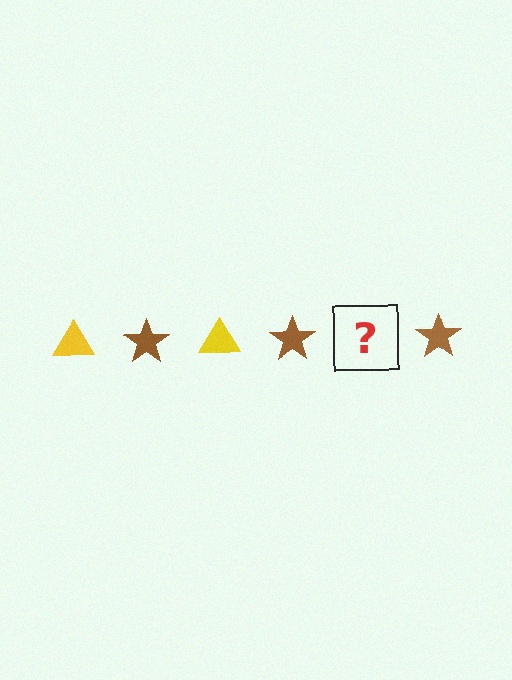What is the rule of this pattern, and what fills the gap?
The rule is that the pattern alternates between yellow triangle and brown star. The gap should be filled with a yellow triangle.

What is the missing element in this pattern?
The missing element is a yellow triangle.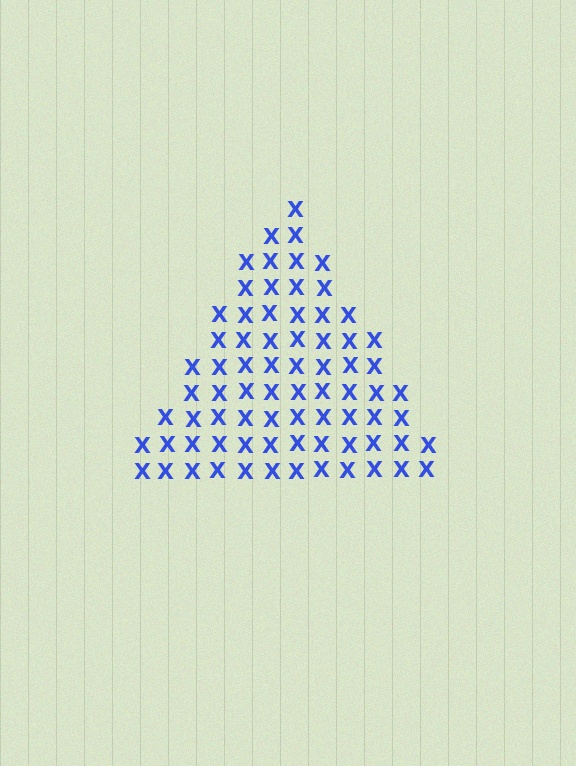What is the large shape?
The large shape is a triangle.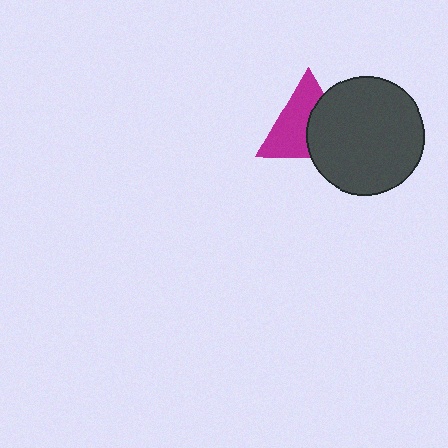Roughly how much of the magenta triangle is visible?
About half of it is visible (roughly 58%).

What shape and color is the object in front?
The object in front is a dark gray circle.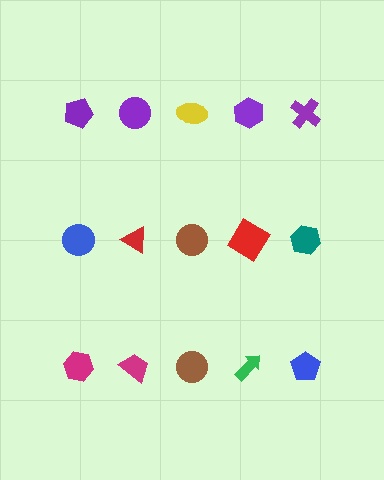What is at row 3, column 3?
A brown circle.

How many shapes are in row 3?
5 shapes.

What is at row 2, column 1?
A blue circle.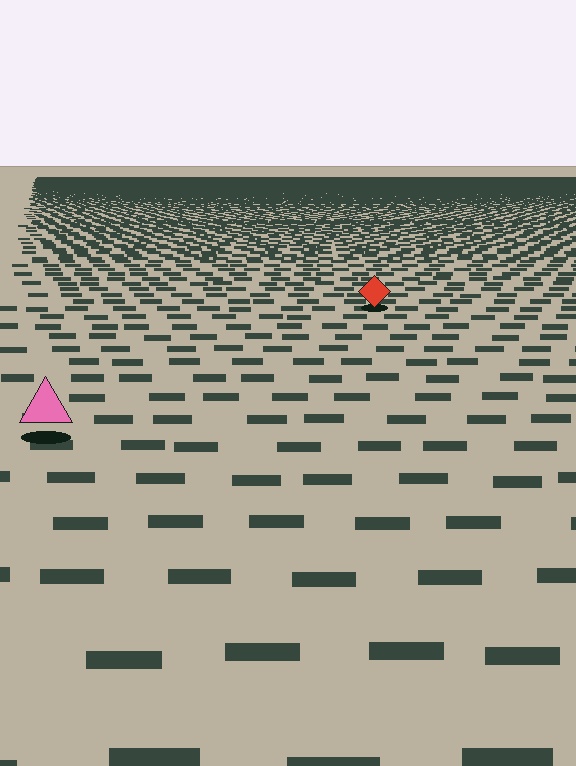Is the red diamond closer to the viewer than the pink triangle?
No. The pink triangle is closer — you can tell from the texture gradient: the ground texture is coarser near it.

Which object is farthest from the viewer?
The red diamond is farthest from the viewer. It appears smaller and the ground texture around it is denser.